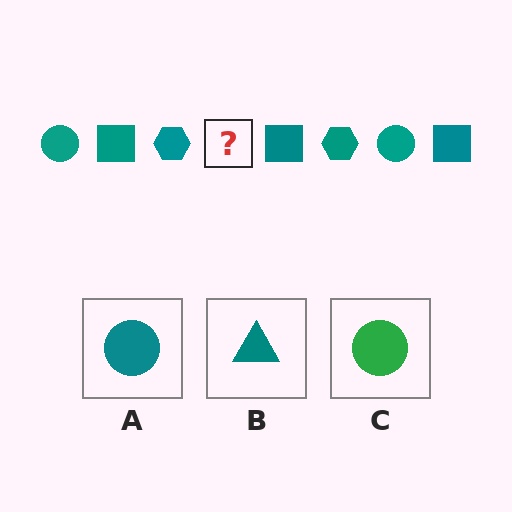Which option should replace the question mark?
Option A.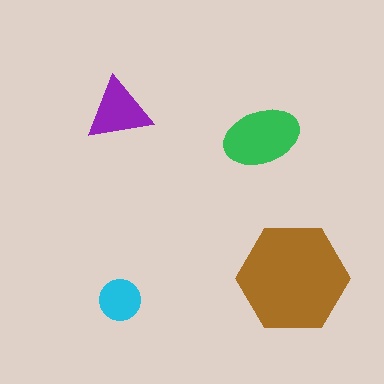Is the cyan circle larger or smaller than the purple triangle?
Smaller.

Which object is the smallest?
The cyan circle.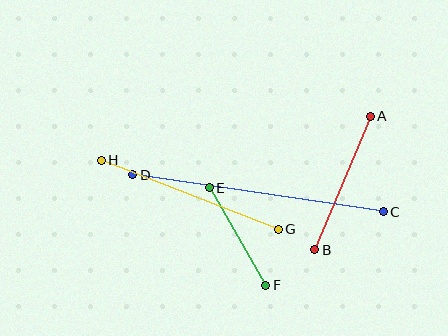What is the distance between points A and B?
The distance is approximately 145 pixels.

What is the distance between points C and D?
The distance is approximately 253 pixels.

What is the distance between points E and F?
The distance is approximately 113 pixels.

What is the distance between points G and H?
The distance is approximately 190 pixels.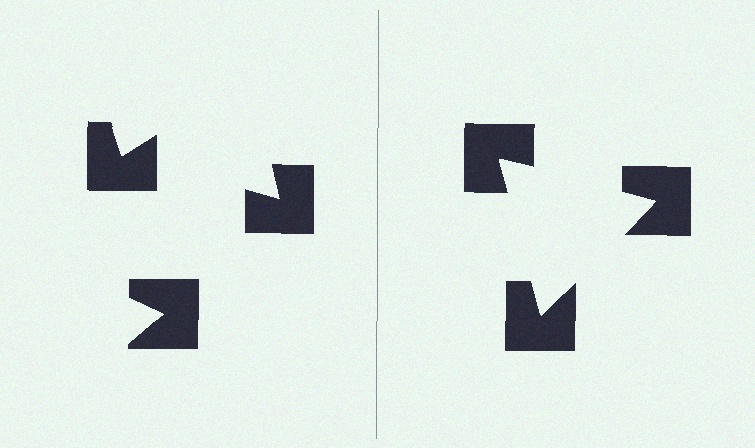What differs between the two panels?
The notched squares are positioned identically on both sides; only the wedge orientations differ. On the right they align to a triangle; on the left they are misaligned.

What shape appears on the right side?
An illusory triangle.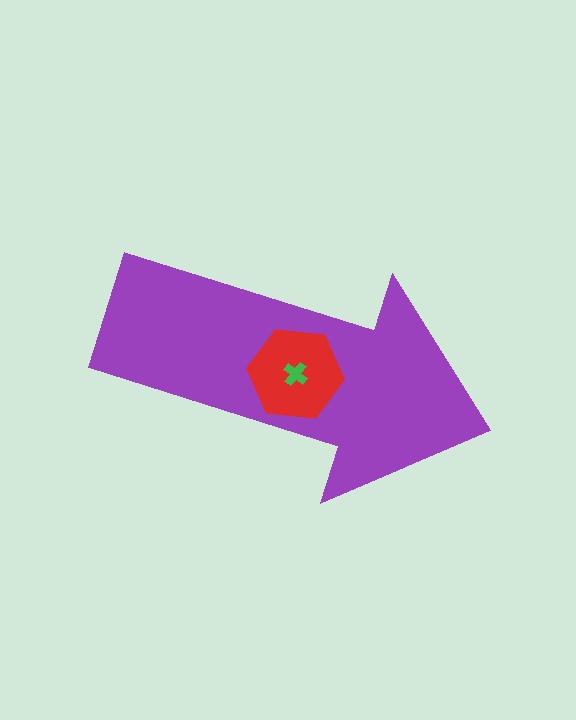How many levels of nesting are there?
3.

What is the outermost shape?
The purple arrow.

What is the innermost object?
The green cross.